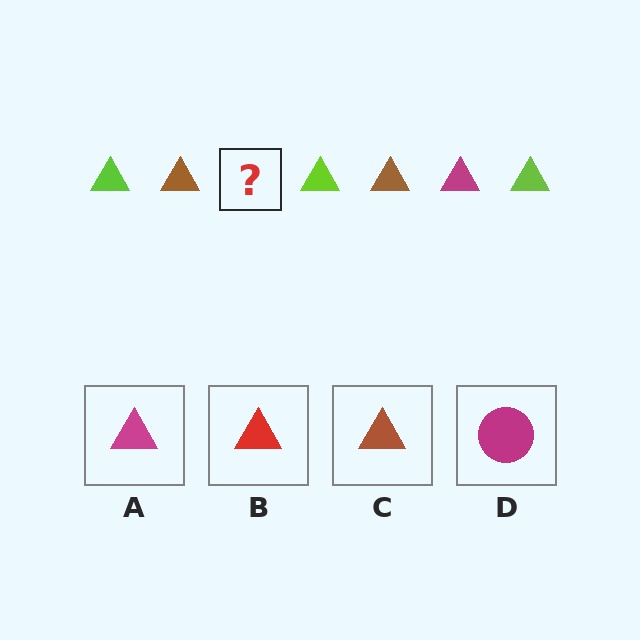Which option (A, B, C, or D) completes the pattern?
A.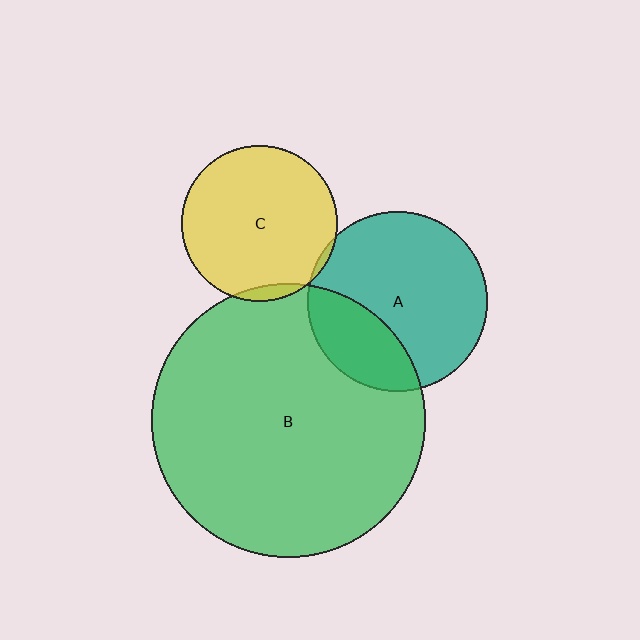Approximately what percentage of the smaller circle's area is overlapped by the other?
Approximately 25%.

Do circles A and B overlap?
Yes.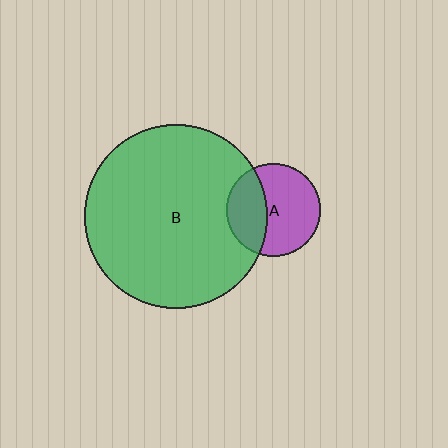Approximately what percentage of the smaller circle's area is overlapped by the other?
Approximately 35%.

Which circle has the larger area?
Circle B (green).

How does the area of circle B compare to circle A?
Approximately 3.9 times.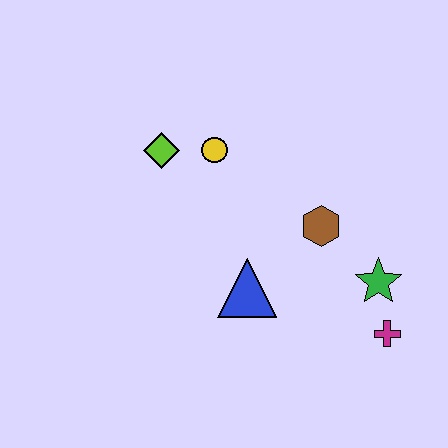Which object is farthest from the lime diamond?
The magenta cross is farthest from the lime diamond.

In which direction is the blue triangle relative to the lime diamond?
The blue triangle is below the lime diamond.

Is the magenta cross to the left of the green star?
No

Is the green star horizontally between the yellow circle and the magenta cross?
Yes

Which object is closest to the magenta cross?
The green star is closest to the magenta cross.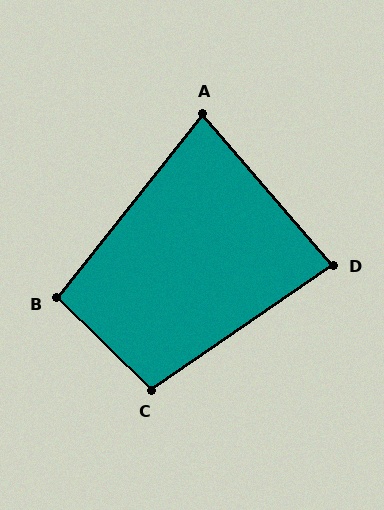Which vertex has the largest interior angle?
C, at approximately 101 degrees.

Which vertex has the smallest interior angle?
A, at approximately 79 degrees.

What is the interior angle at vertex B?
Approximately 96 degrees (obtuse).